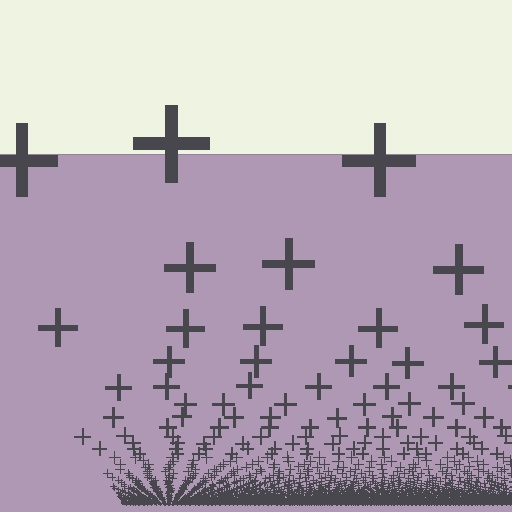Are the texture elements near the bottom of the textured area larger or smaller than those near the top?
Smaller. The gradient is inverted — elements near the bottom are smaller and denser.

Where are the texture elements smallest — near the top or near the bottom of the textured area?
Near the bottom.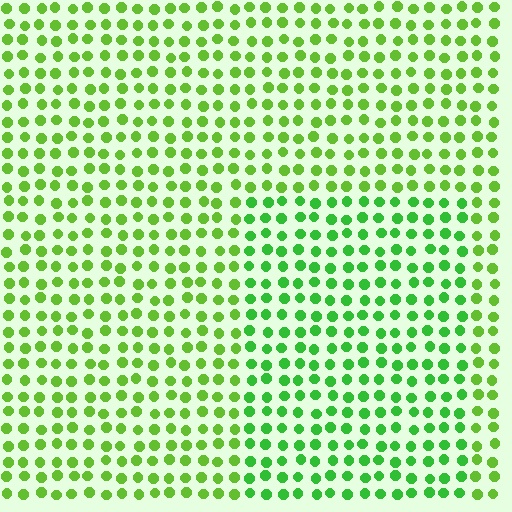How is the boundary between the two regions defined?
The boundary is defined purely by a slight shift in hue (about 23 degrees). Spacing, size, and orientation are identical on both sides.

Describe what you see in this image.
The image is filled with small lime elements in a uniform arrangement. A rectangle-shaped region is visible where the elements are tinted to a slightly different hue, forming a subtle color boundary.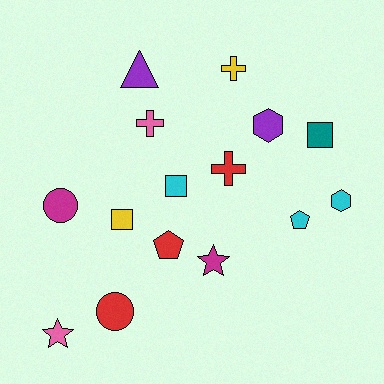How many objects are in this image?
There are 15 objects.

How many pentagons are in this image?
There are 2 pentagons.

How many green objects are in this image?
There are no green objects.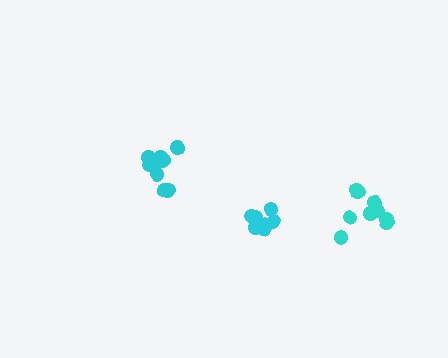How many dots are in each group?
Group 1: 8 dots, Group 2: 9 dots, Group 3: 10 dots (27 total).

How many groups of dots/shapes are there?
There are 3 groups.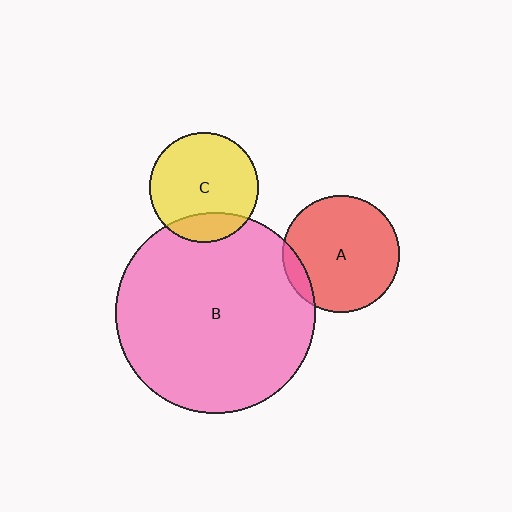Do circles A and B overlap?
Yes.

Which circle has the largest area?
Circle B (pink).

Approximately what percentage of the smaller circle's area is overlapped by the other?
Approximately 10%.